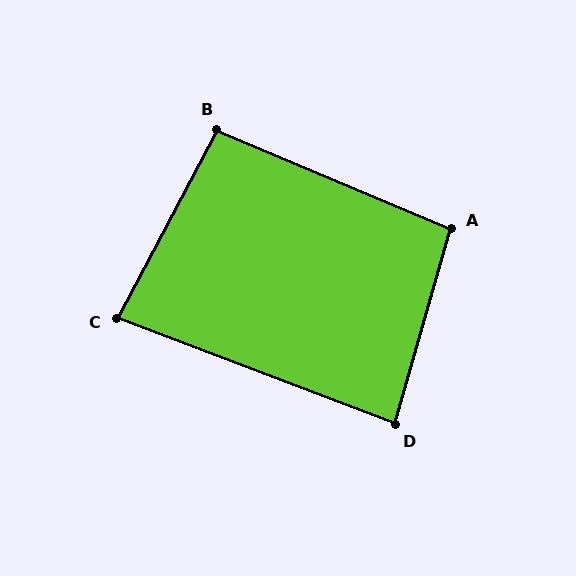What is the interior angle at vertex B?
Approximately 95 degrees (approximately right).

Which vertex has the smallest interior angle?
C, at approximately 83 degrees.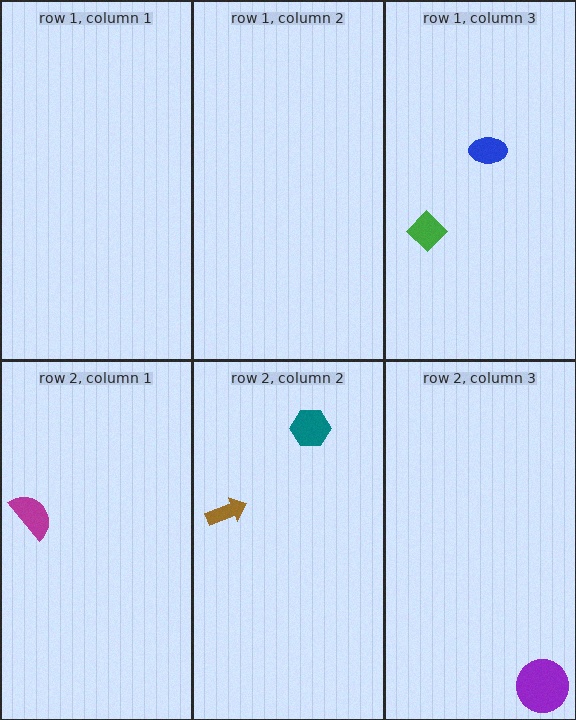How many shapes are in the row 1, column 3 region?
2.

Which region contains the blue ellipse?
The row 1, column 3 region.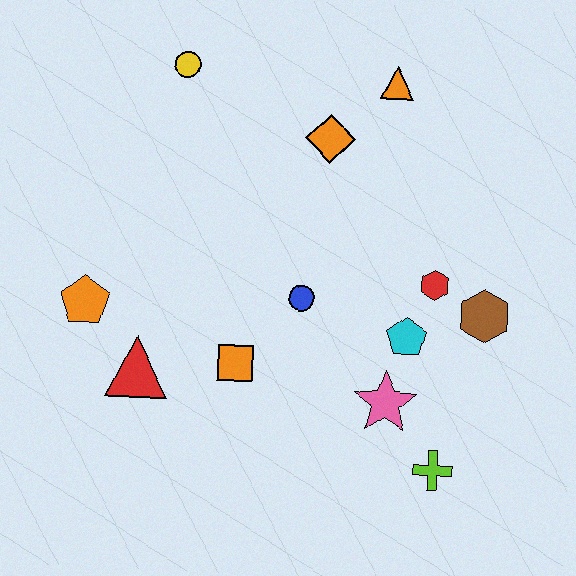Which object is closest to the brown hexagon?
The red hexagon is closest to the brown hexagon.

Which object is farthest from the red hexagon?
The orange pentagon is farthest from the red hexagon.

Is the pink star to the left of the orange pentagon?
No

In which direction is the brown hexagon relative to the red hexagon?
The brown hexagon is to the right of the red hexagon.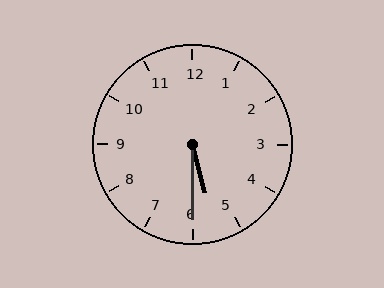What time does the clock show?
5:30.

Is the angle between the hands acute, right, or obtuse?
It is acute.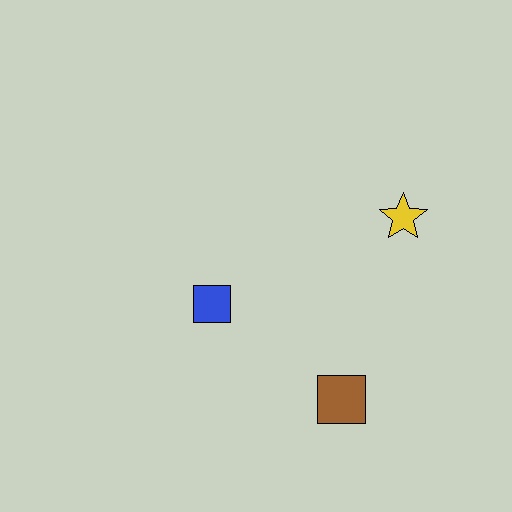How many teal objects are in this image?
There are no teal objects.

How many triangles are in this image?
There are no triangles.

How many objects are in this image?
There are 3 objects.